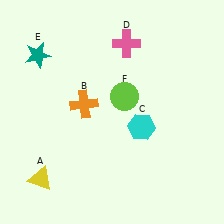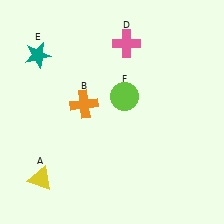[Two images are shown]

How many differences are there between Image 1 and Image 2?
There is 1 difference between the two images.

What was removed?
The cyan hexagon (C) was removed in Image 2.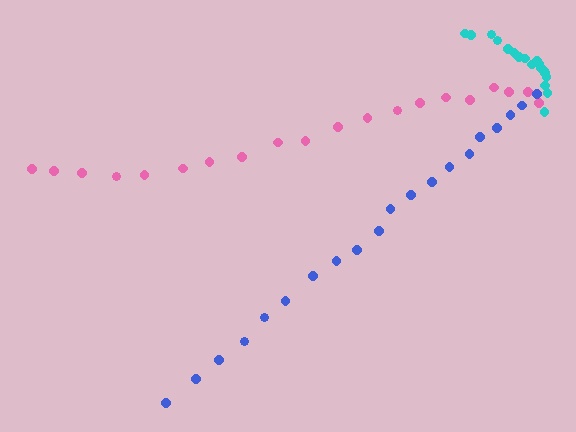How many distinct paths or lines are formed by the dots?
There are 3 distinct paths.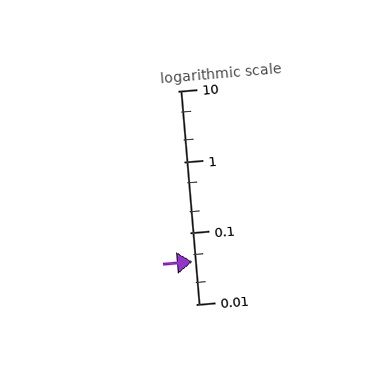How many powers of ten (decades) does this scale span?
The scale spans 3 decades, from 0.01 to 10.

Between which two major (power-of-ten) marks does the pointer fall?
The pointer is between 0.01 and 0.1.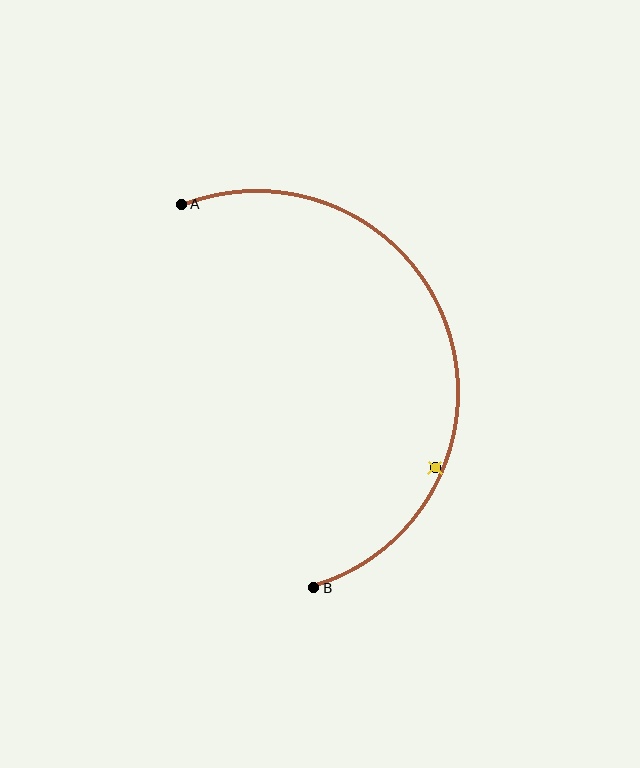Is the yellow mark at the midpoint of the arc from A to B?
No — the yellow mark does not lie on the arc at all. It sits slightly inside the curve.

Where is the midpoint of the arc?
The arc midpoint is the point on the curve farthest from the straight line joining A and B. It sits to the right of that line.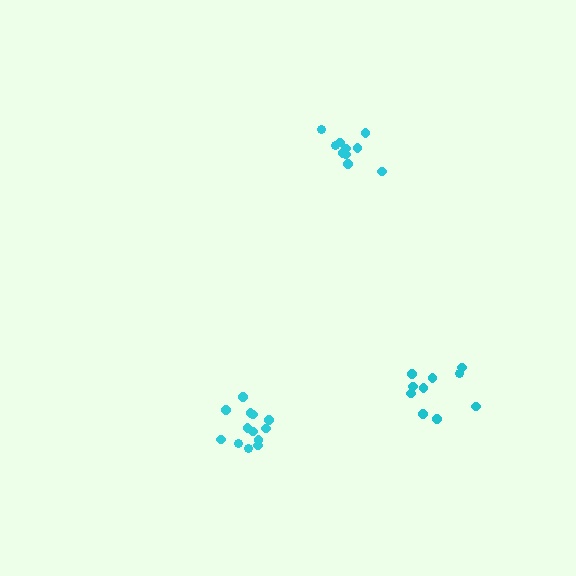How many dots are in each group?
Group 1: 10 dots, Group 2: 13 dots, Group 3: 10 dots (33 total).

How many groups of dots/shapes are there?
There are 3 groups.